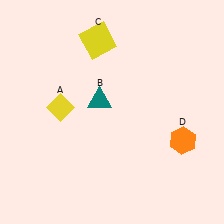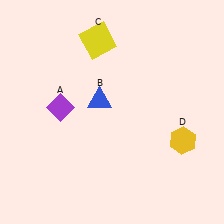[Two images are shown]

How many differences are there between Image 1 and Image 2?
There are 3 differences between the two images.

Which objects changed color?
A changed from yellow to purple. B changed from teal to blue. D changed from orange to yellow.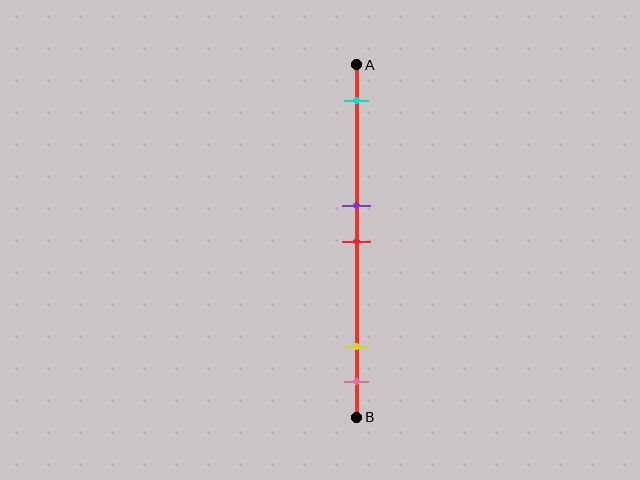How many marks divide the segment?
There are 5 marks dividing the segment.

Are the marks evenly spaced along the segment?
No, the marks are not evenly spaced.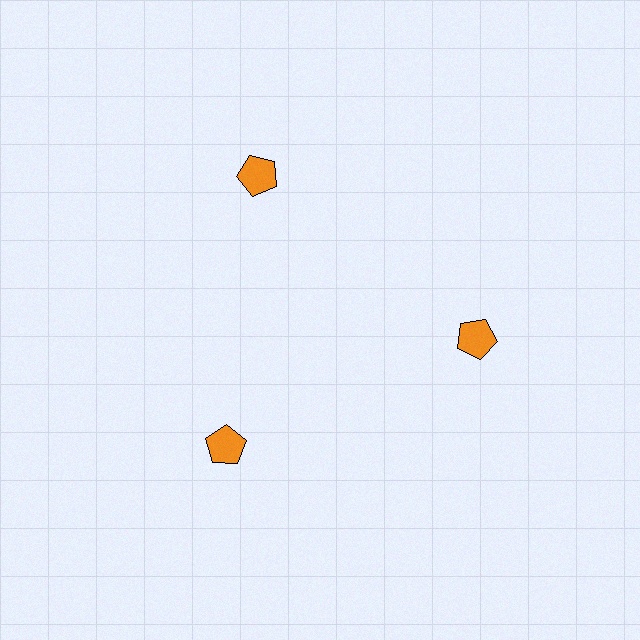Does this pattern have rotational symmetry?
Yes, this pattern has 3-fold rotational symmetry. It looks the same after rotating 120 degrees around the center.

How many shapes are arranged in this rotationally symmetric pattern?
There are 3 shapes, arranged in 3 groups of 1.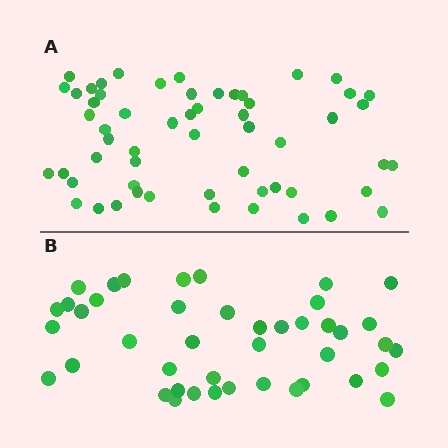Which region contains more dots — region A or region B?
Region A (the top region) has more dots.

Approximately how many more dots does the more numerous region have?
Region A has approximately 15 more dots than region B.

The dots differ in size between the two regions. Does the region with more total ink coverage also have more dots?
No. Region B has more total ink coverage because its dots are larger, but region A actually contains more individual dots. Total area can be misleading — the number of items is what matters here.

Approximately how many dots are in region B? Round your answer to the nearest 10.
About 40 dots. (The exact count is 43, which rounds to 40.)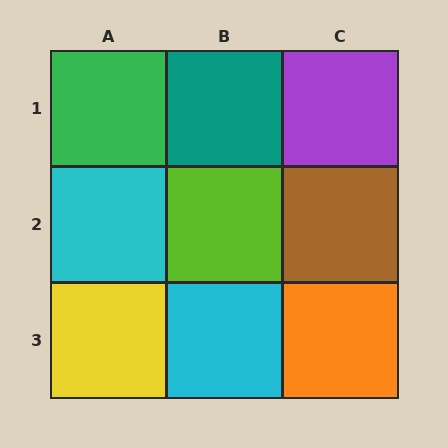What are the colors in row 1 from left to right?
Green, teal, purple.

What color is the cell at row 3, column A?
Yellow.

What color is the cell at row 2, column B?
Lime.